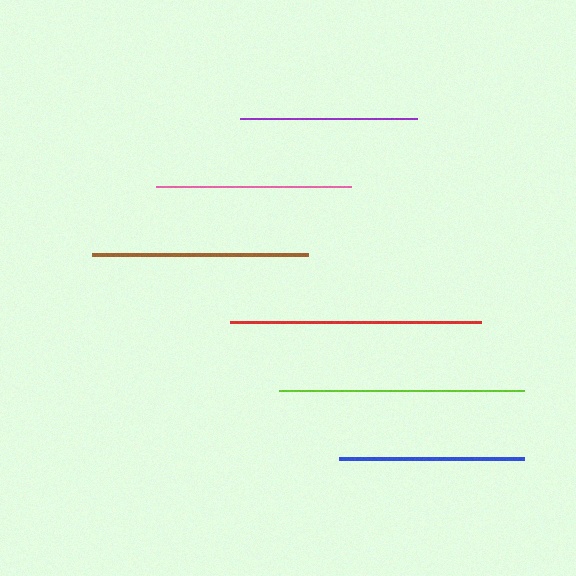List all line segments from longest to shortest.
From longest to shortest: red, lime, brown, pink, blue, purple.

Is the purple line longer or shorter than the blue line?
The blue line is longer than the purple line.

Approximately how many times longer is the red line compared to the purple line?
The red line is approximately 1.4 times the length of the purple line.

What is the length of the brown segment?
The brown segment is approximately 217 pixels long.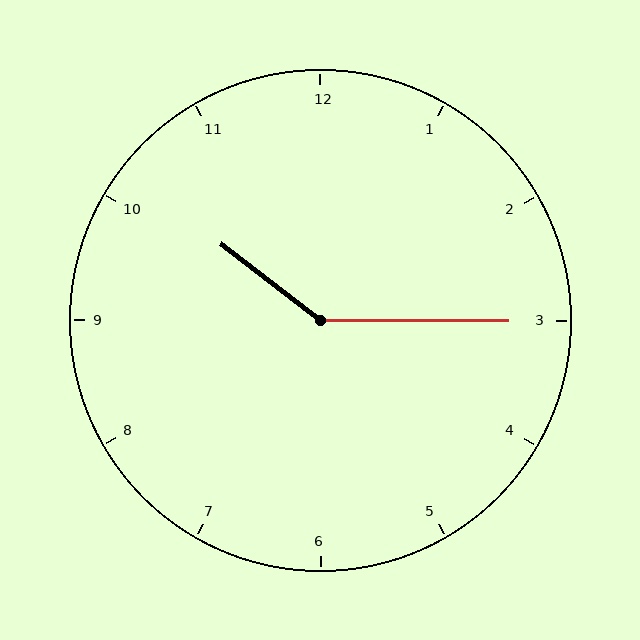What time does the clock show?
10:15.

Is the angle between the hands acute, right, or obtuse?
It is obtuse.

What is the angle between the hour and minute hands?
Approximately 142 degrees.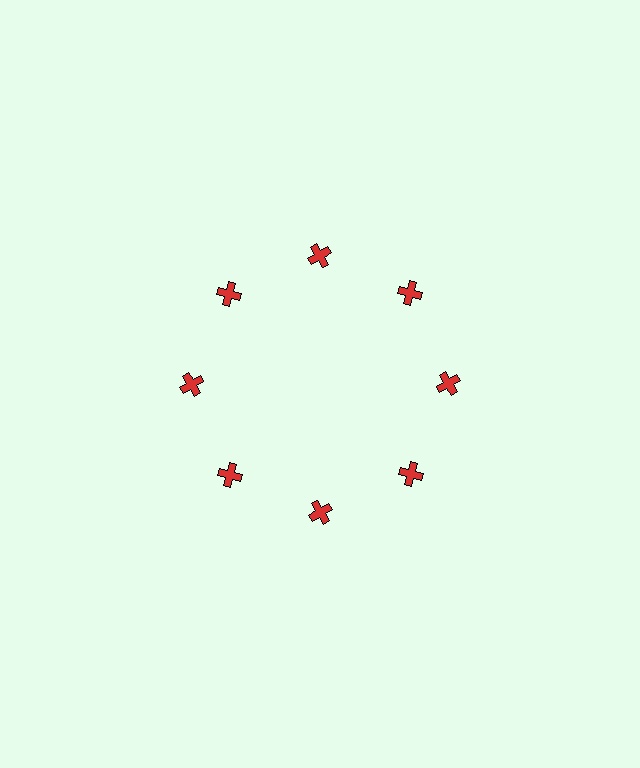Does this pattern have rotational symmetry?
Yes, this pattern has 8-fold rotational symmetry. It looks the same after rotating 45 degrees around the center.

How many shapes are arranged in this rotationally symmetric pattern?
There are 8 shapes, arranged in 8 groups of 1.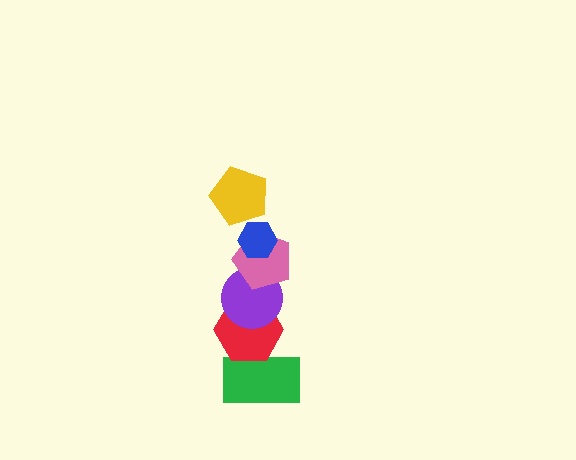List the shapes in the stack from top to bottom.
From top to bottom: the blue hexagon, the yellow pentagon, the pink pentagon, the purple circle, the red hexagon, the green rectangle.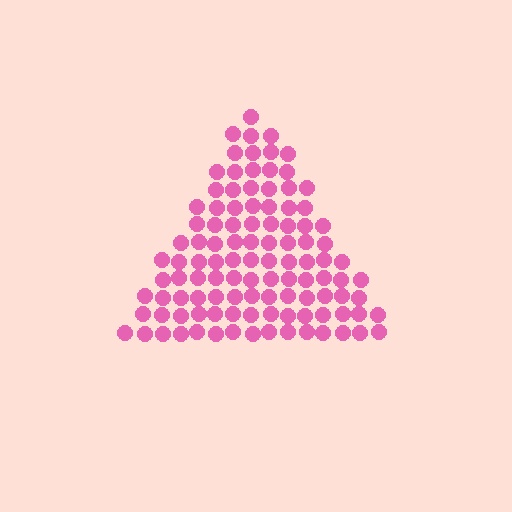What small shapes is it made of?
It is made of small circles.